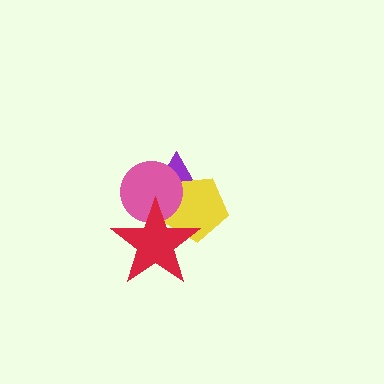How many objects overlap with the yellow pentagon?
3 objects overlap with the yellow pentagon.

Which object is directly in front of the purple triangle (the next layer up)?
The yellow pentagon is directly in front of the purple triangle.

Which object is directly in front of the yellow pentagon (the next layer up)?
The pink circle is directly in front of the yellow pentagon.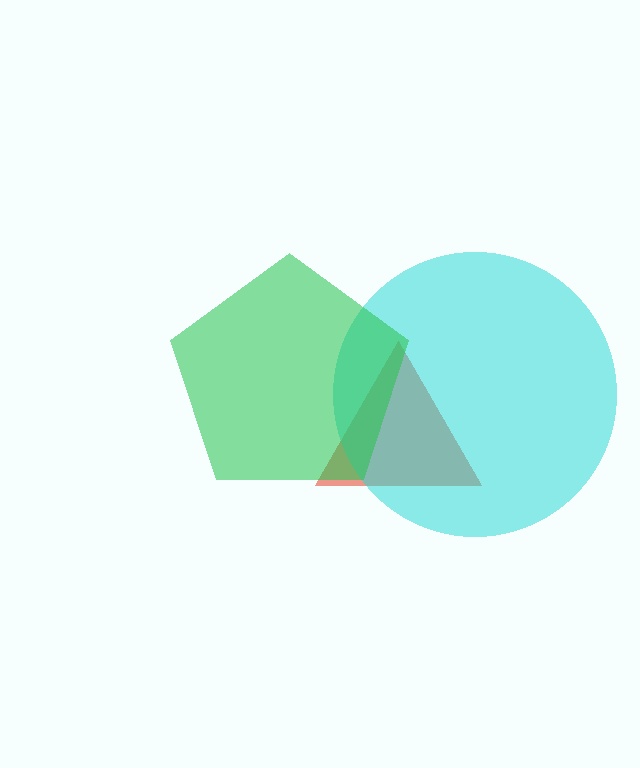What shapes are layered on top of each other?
The layered shapes are: a red triangle, a cyan circle, a green pentagon.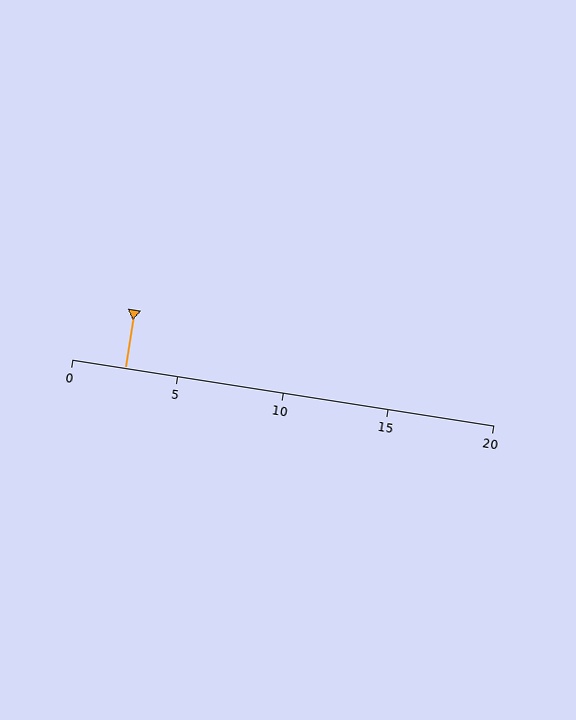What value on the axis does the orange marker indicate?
The marker indicates approximately 2.5.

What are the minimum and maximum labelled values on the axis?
The axis runs from 0 to 20.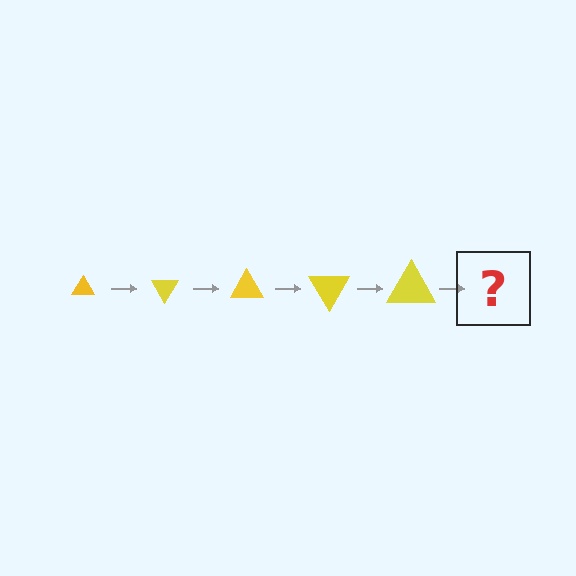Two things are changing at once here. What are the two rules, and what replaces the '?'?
The two rules are that the triangle grows larger each step and it rotates 60 degrees each step. The '?' should be a triangle, larger than the previous one and rotated 300 degrees from the start.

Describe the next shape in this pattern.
It should be a triangle, larger than the previous one and rotated 300 degrees from the start.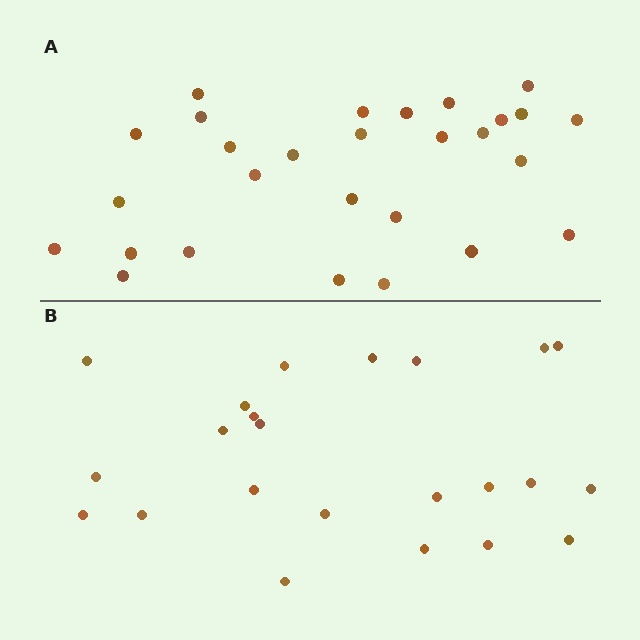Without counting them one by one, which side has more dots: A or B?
Region A (the top region) has more dots.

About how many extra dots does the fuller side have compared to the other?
Region A has about 5 more dots than region B.